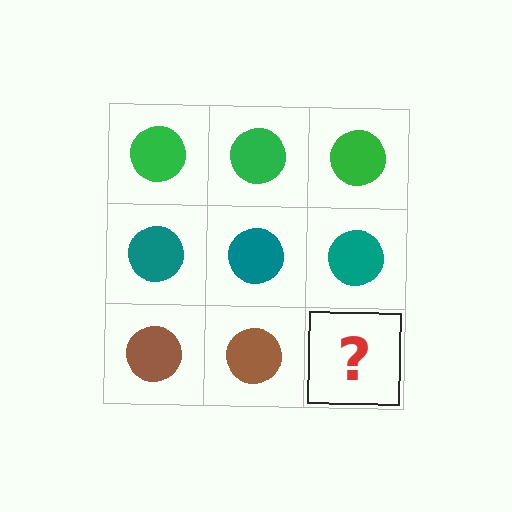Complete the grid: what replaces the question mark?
The question mark should be replaced with a brown circle.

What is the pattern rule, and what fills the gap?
The rule is that each row has a consistent color. The gap should be filled with a brown circle.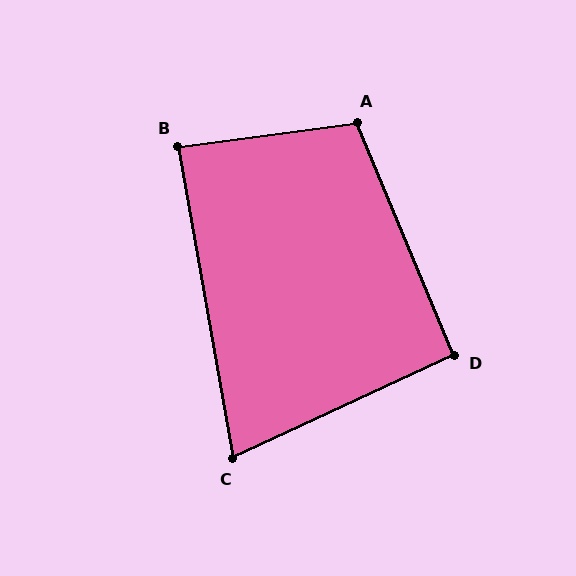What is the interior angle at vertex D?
Approximately 92 degrees (approximately right).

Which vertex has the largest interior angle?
A, at approximately 105 degrees.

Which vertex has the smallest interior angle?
C, at approximately 75 degrees.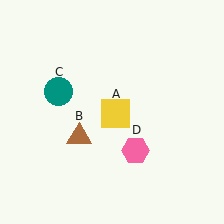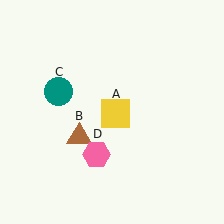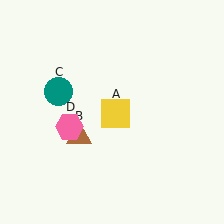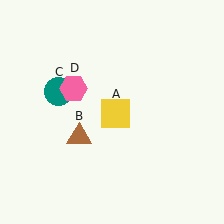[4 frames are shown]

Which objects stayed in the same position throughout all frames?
Yellow square (object A) and brown triangle (object B) and teal circle (object C) remained stationary.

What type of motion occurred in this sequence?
The pink hexagon (object D) rotated clockwise around the center of the scene.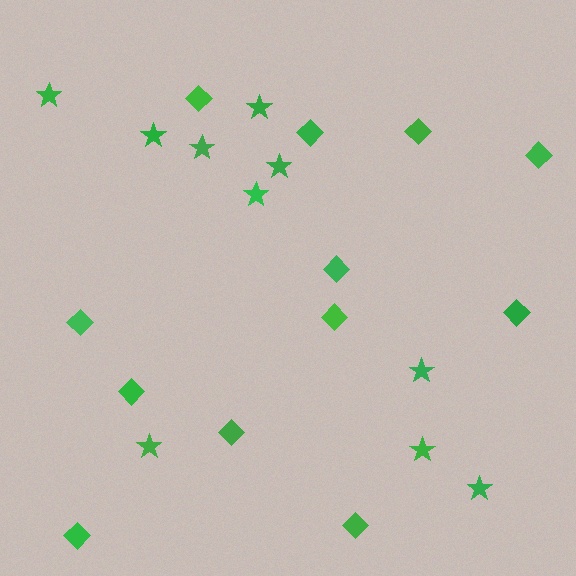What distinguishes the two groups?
There are 2 groups: one group of stars (10) and one group of diamonds (12).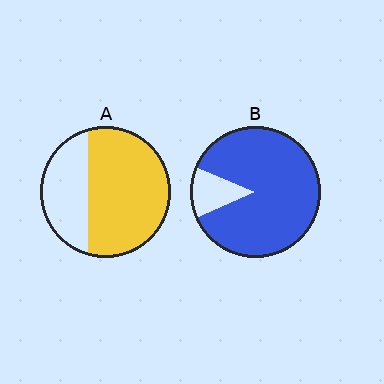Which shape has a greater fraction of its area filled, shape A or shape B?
Shape B.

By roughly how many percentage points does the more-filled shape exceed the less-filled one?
By roughly 20 percentage points (B over A).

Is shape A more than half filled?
Yes.